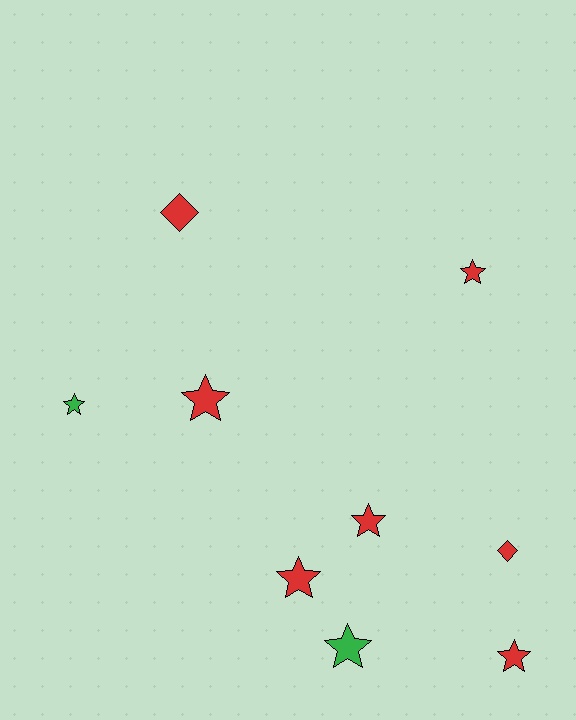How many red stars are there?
There are 5 red stars.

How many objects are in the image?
There are 9 objects.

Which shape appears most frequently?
Star, with 7 objects.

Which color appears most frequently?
Red, with 7 objects.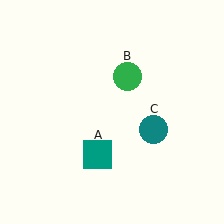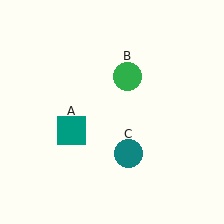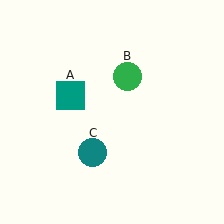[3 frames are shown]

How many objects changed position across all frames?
2 objects changed position: teal square (object A), teal circle (object C).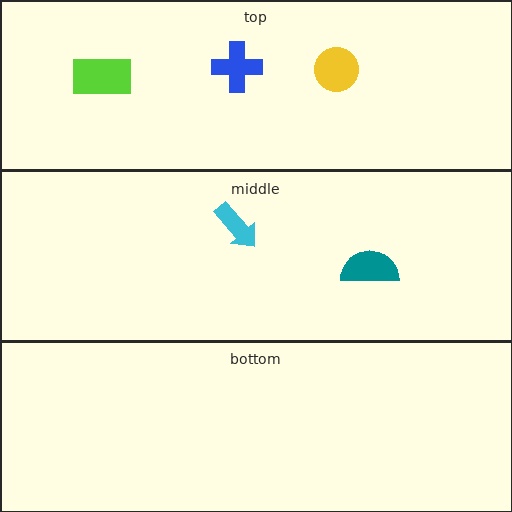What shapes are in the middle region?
The teal semicircle, the cyan arrow.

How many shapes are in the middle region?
2.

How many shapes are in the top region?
3.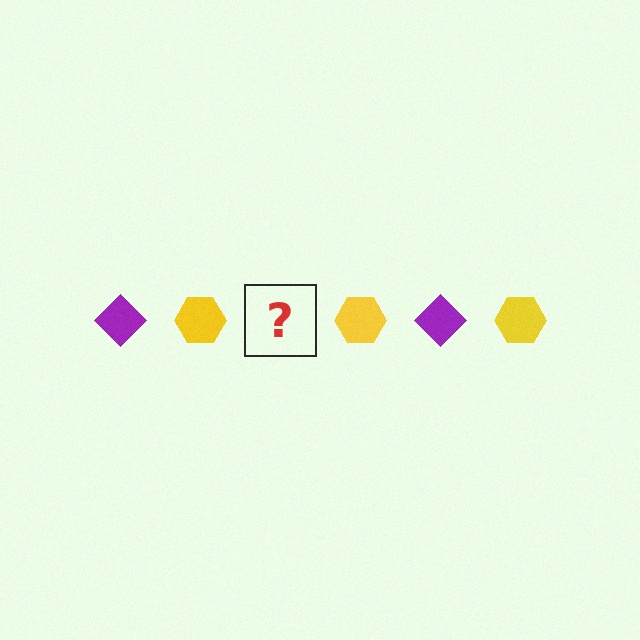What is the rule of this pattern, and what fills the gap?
The rule is that the pattern alternates between purple diamond and yellow hexagon. The gap should be filled with a purple diamond.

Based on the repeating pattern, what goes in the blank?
The blank should be a purple diamond.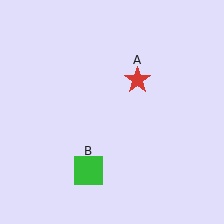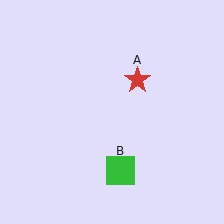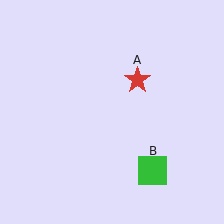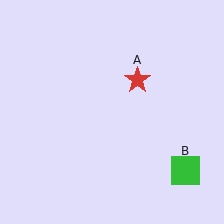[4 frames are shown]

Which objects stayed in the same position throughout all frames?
Red star (object A) remained stationary.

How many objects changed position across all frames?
1 object changed position: green square (object B).